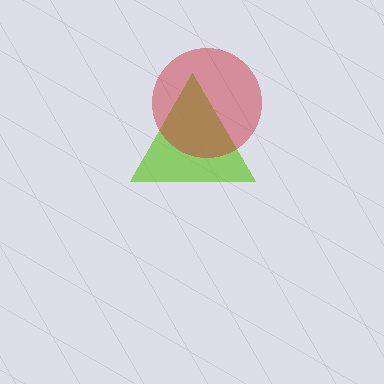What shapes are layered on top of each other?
The layered shapes are: a lime triangle, a red circle.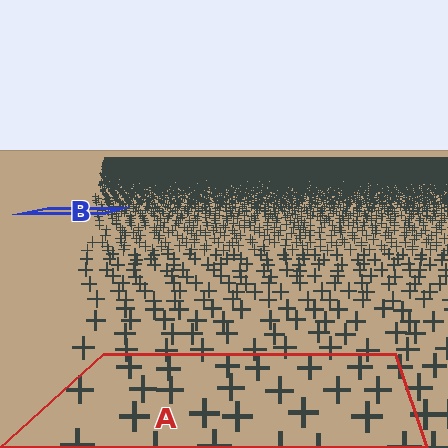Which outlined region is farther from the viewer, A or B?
Region B is farther from the viewer — the texture elements inside it appear smaller and more densely packed.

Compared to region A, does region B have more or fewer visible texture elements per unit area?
Region B has more texture elements per unit area — they are packed more densely because it is farther away.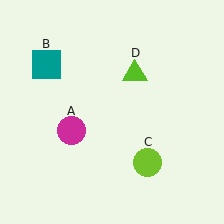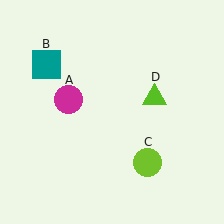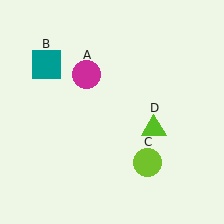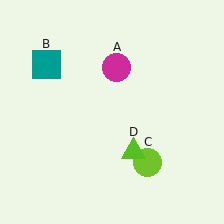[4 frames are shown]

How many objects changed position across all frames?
2 objects changed position: magenta circle (object A), lime triangle (object D).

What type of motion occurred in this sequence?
The magenta circle (object A), lime triangle (object D) rotated clockwise around the center of the scene.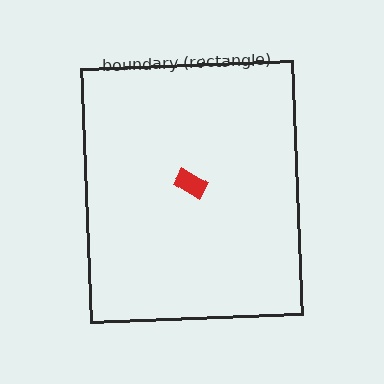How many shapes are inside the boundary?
1 inside, 0 outside.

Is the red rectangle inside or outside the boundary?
Inside.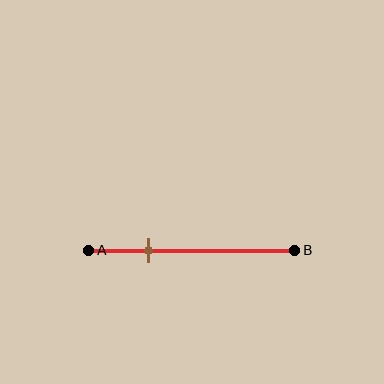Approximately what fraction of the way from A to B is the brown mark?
The brown mark is approximately 30% of the way from A to B.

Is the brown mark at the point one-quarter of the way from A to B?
No, the mark is at about 30% from A, not at the 25% one-quarter point.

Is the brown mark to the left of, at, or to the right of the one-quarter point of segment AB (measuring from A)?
The brown mark is to the right of the one-quarter point of segment AB.